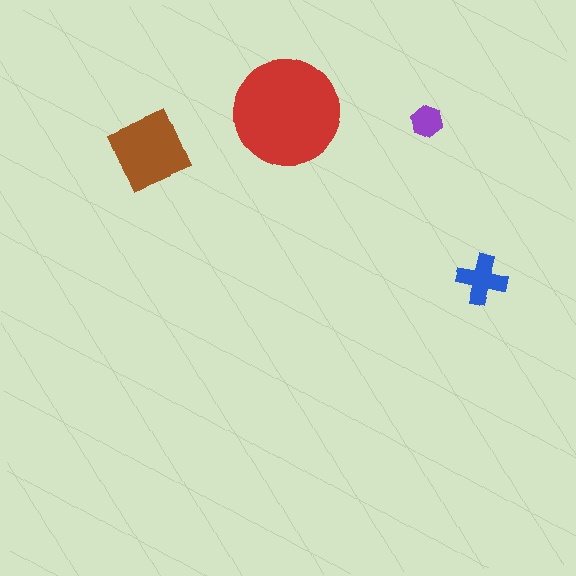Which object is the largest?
The red circle.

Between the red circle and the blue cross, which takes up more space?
The red circle.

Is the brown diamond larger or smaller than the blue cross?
Larger.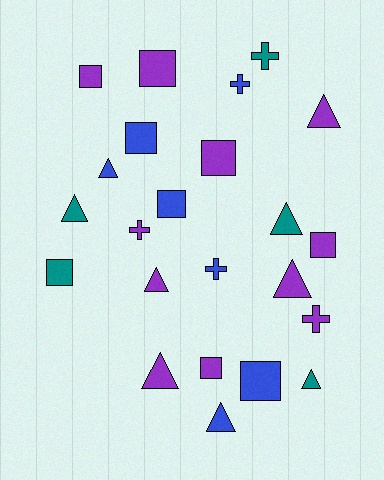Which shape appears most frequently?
Triangle, with 9 objects.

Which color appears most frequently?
Purple, with 11 objects.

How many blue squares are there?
There are 3 blue squares.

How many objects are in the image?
There are 23 objects.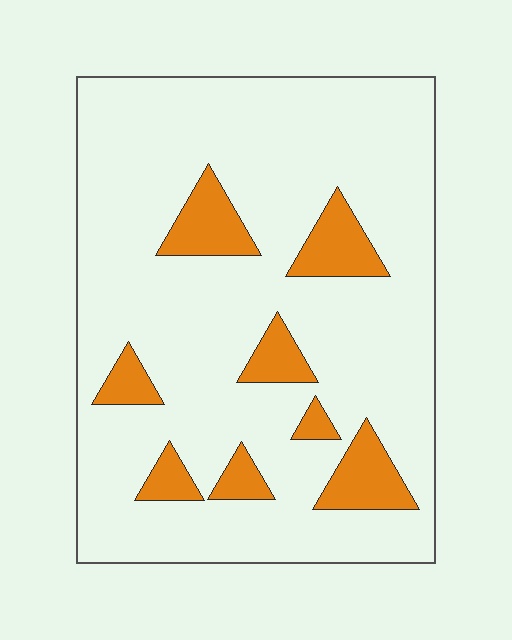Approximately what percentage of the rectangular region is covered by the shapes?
Approximately 15%.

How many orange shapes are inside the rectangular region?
8.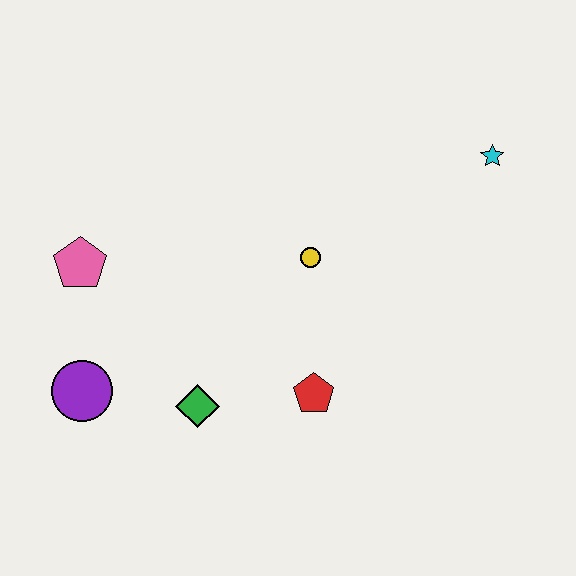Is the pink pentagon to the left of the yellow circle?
Yes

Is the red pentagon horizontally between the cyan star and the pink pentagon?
Yes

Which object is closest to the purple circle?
The green diamond is closest to the purple circle.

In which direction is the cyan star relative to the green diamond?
The cyan star is to the right of the green diamond.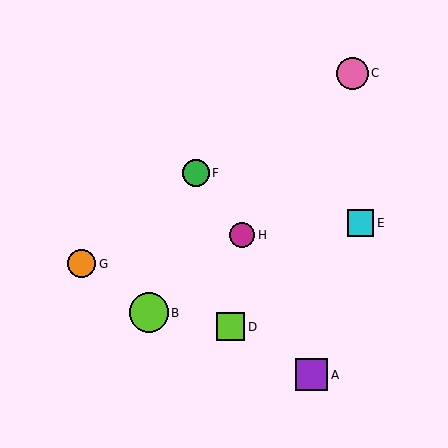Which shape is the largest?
The lime circle (labeled B) is the largest.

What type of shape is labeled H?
Shape H is a magenta circle.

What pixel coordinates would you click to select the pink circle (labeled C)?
Click at (352, 73) to select the pink circle C.